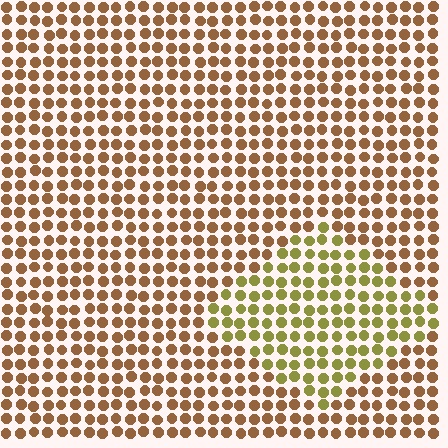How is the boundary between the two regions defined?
The boundary is defined purely by a slight shift in hue (about 39 degrees). Spacing, size, and orientation are identical on both sides.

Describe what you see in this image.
The image is filled with small brown elements in a uniform arrangement. A diamond-shaped region is visible where the elements are tinted to a slightly different hue, forming a subtle color boundary.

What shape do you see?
I see a diamond.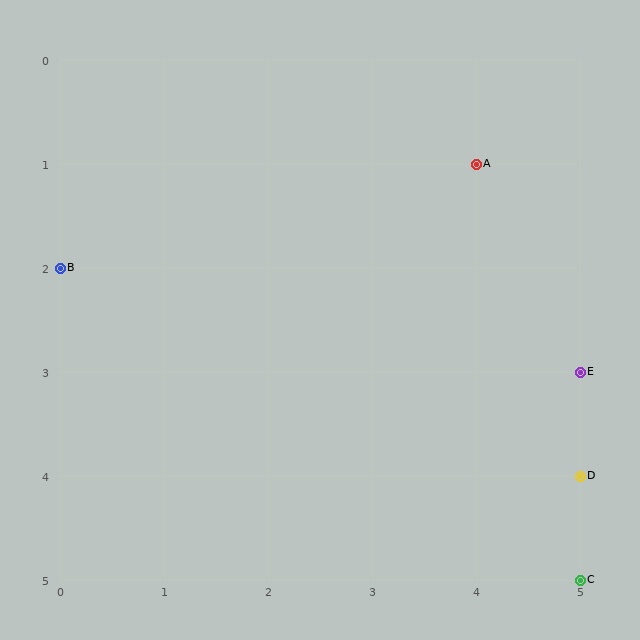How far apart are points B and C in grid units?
Points B and C are 5 columns and 3 rows apart (about 5.8 grid units diagonally).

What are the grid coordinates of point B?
Point B is at grid coordinates (0, 2).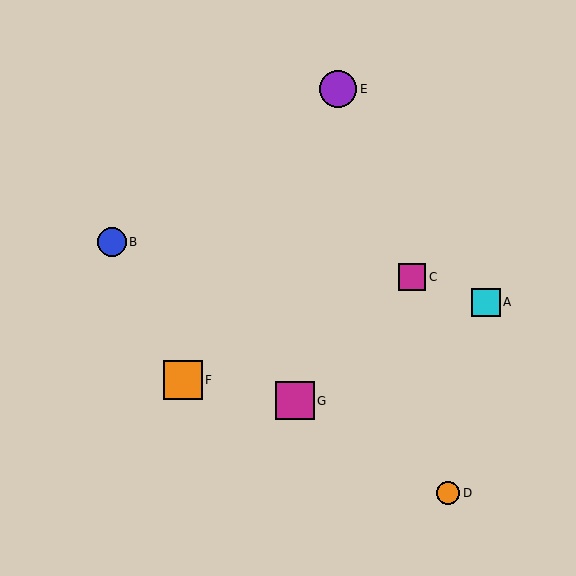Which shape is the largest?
The orange square (labeled F) is the largest.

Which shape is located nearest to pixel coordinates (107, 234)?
The blue circle (labeled B) at (112, 242) is nearest to that location.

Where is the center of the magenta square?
The center of the magenta square is at (295, 401).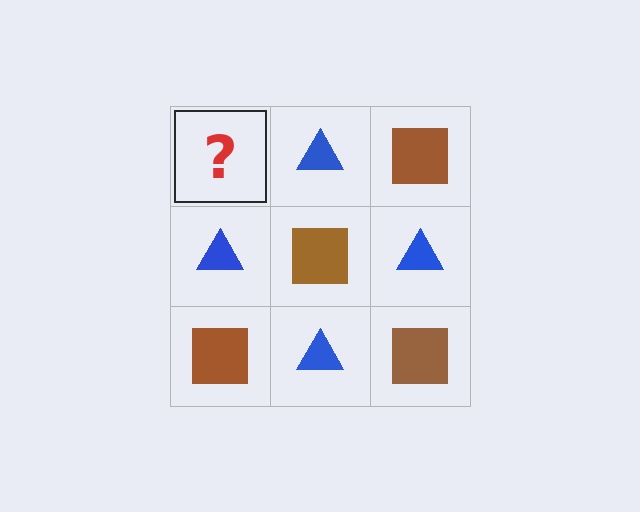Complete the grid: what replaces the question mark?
The question mark should be replaced with a brown square.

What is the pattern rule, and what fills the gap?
The rule is that it alternates brown square and blue triangle in a checkerboard pattern. The gap should be filled with a brown square.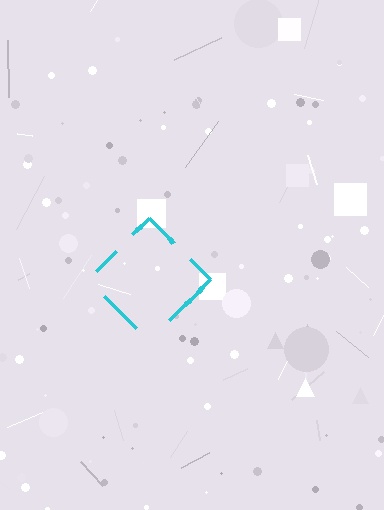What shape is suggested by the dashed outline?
The dashed outline suggests a diamond.